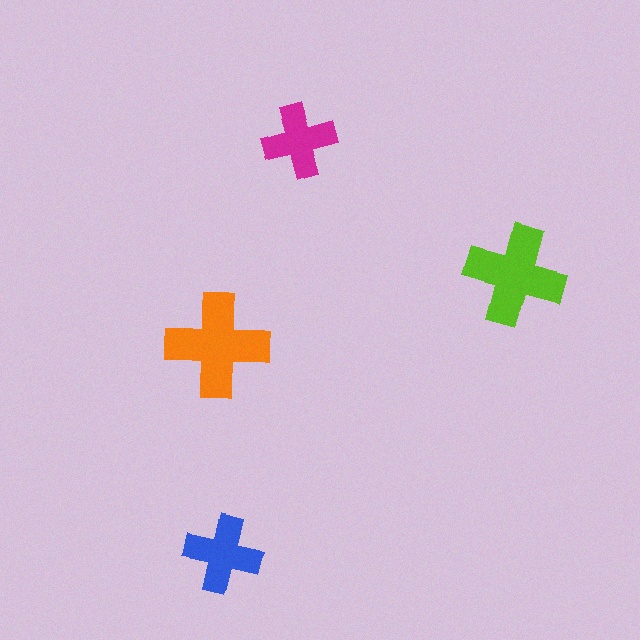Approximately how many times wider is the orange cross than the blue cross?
About 1.5 times wider.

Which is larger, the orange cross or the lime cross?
The orange one.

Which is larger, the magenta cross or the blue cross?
The blue one.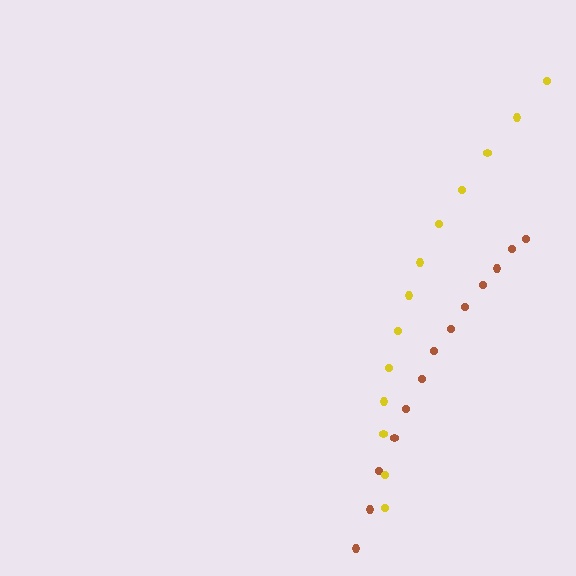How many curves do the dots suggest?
There are 2 distinct paths.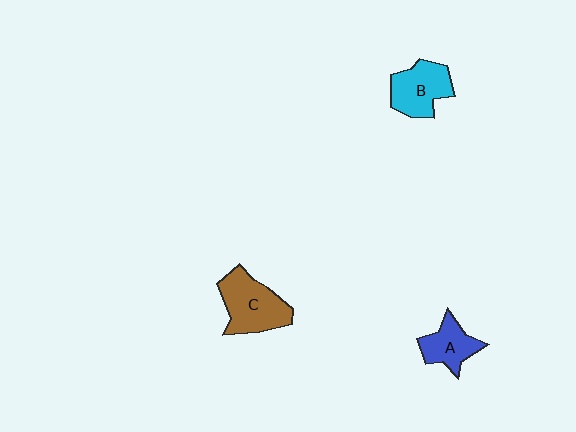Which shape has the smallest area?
Shape A (blue).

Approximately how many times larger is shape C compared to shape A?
Approximately 1.6 times.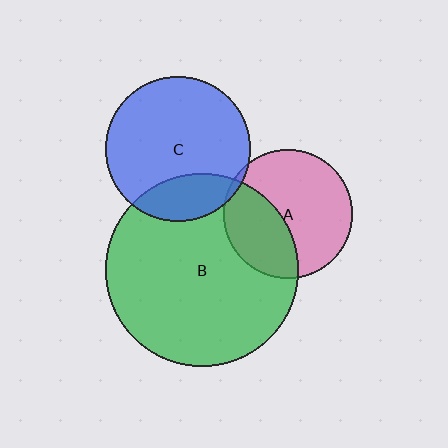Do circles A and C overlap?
Yes.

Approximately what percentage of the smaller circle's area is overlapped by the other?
Approximately 5%.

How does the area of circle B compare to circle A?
Approximately 2.3 times.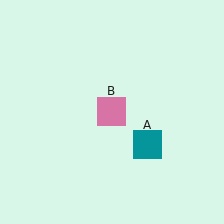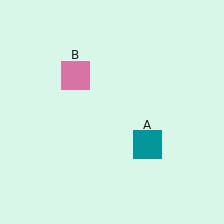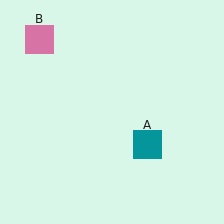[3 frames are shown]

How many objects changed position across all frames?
1 object changed position: pink square (object B).